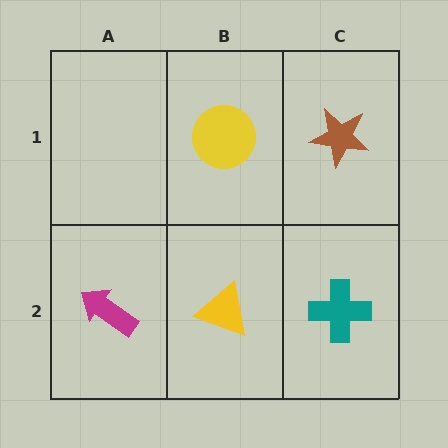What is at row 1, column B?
A yellow circle.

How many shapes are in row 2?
3 shapes.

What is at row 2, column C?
A teal cross.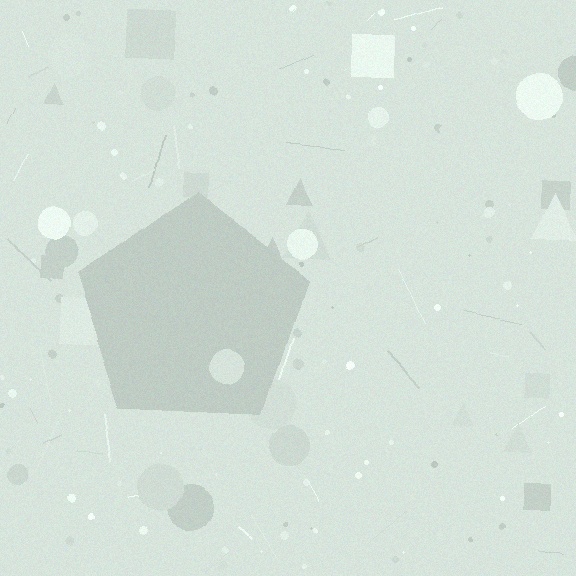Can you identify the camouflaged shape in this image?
The camouflaged shape is a pentagon.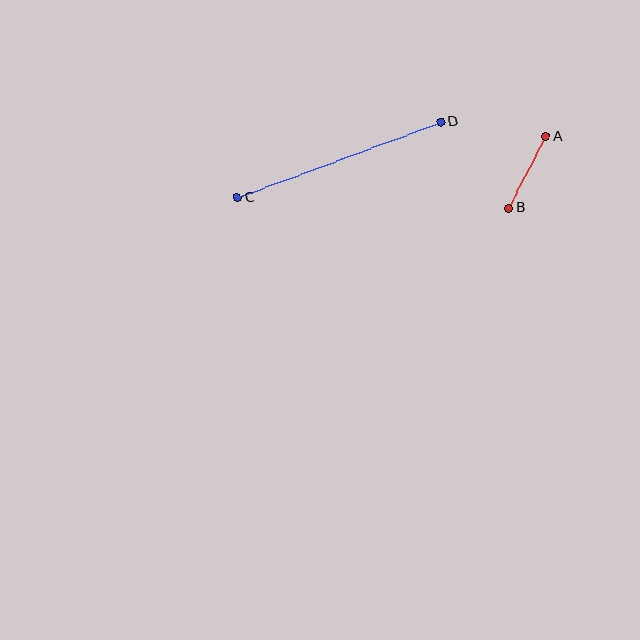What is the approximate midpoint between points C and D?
The midpoint is at approximately (339, 160) pixels.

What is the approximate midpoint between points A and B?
The midpoint is at approximately (527, 172) pixels.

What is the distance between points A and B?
The distance is approximately 80 pixels.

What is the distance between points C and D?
The distance is approximately 217 pixels.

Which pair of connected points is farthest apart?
Points C and D are farthest apart.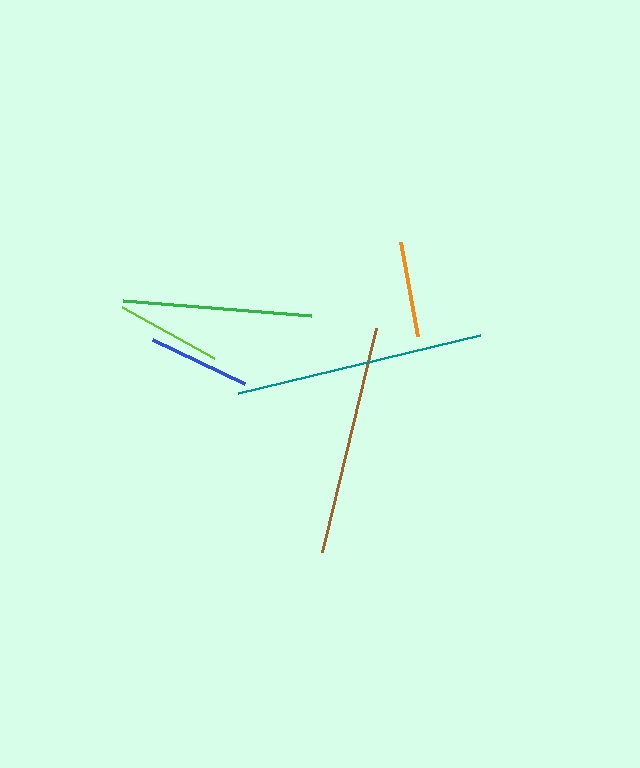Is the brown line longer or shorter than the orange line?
The brown line is longer than the orange line.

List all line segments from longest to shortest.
From longest to shortest: teal, brown, green, lime, blue, orange.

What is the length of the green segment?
The green segment is approximately 189 pixels long.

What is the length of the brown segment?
The brown segment is approximately 230 pixels long.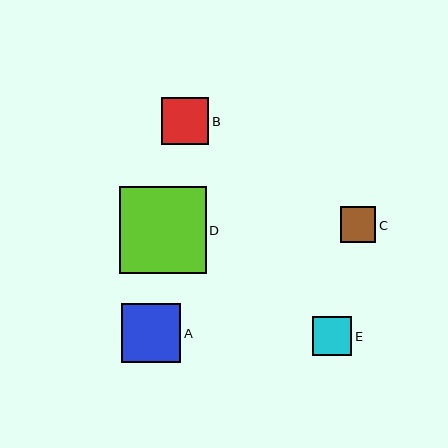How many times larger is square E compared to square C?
Square E is approximately 1.1 times the size of square C.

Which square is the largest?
Square D is the largest with a size of approximately 87 pixels.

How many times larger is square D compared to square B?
Square D is approximately 1.8 times the size of square B.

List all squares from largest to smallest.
From largest to smallest: D, A, B, E, C.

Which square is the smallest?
Square C is the smallest with a size of approximately 36 pixels.